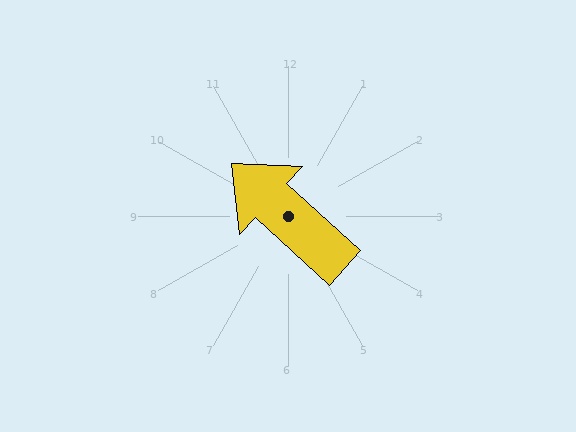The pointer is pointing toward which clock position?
Roughly 10 o'clock.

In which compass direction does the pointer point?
Northwest.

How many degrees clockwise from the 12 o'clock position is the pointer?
Approximately 312 degrees.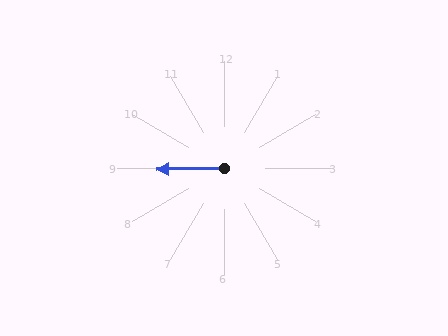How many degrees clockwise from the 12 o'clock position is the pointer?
Approximately 269 degrees.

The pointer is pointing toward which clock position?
Roughly 9 o'clock.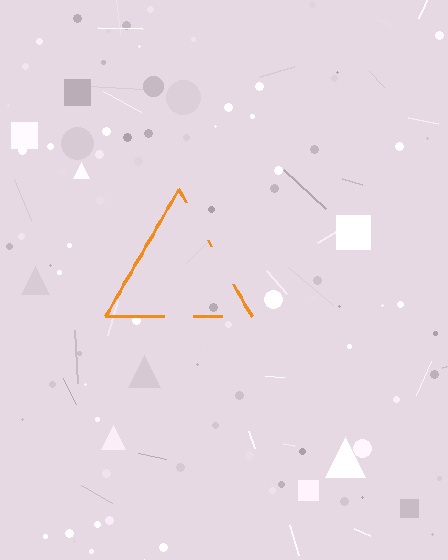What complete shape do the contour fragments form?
The contour fragments form a triangle.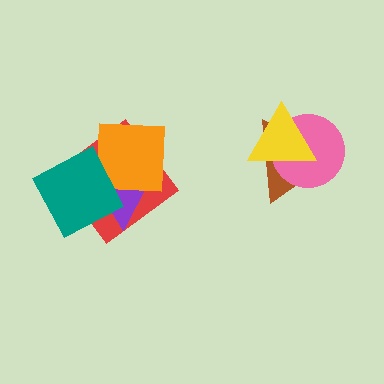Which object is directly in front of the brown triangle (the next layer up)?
The pink circle is directly in front of the brown triangle.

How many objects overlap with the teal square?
2 objects overlap with the teal square.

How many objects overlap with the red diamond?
3 objects overlap with the red diamond.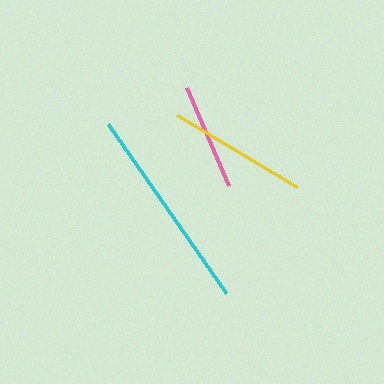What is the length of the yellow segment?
The yellow segment is approximately 140 pixels long.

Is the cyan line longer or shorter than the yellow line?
The cyan line is longer than the yellow line.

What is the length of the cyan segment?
The cyan segment is approximately 206 pixels long.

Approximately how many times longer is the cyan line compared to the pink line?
The cyan line is approximately 1.9 times the length of the pink line.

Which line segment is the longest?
The cyan line is the longest at approximately 206 pixels.